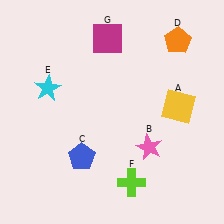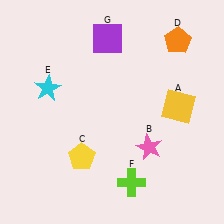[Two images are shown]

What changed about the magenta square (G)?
In Image 1, G is magenta. In Image 2, it changed to purple.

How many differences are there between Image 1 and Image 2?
There are 2 differences between the two images.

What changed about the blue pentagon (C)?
In Image 1, C is blue. In Image 2, it changed to yellow.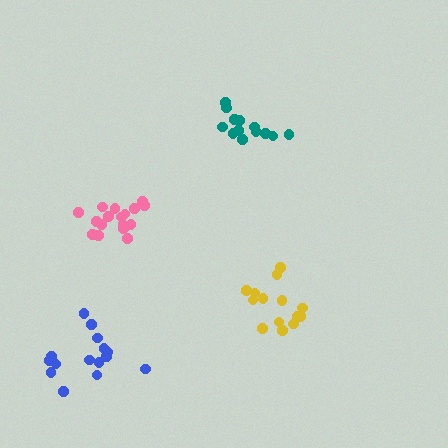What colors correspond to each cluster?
The clusters are colored: teal, pink, yellow, blue.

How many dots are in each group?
Group 1: 13 dots, Group 2: 17 dots, Group 3: 14 dots, Group 4: 15 dots (59 total).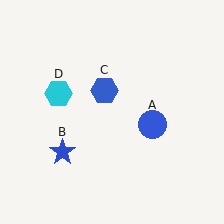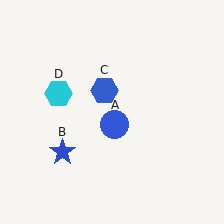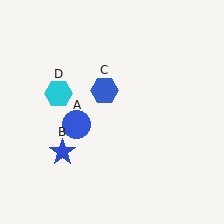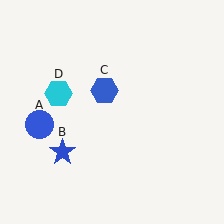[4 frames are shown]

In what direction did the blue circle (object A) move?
The blue circle (object A) moved left.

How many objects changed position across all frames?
1 object changed position: blue circle (object A).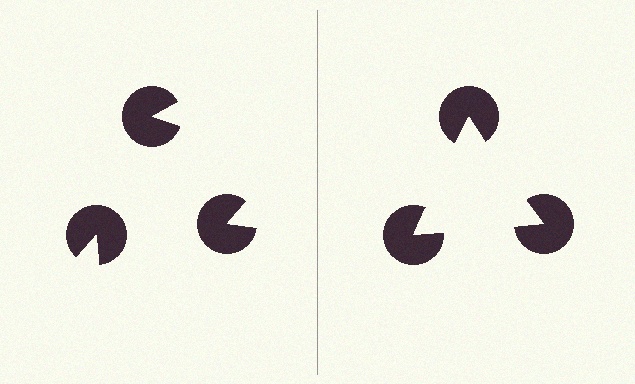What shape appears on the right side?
An illusory triangle.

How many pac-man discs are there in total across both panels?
6 — 3 on each side.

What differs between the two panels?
The pac-man discs are positioned identically on both sides; only the wedge orientations differ. On the right they align to a triangle; on the left they are misaligned.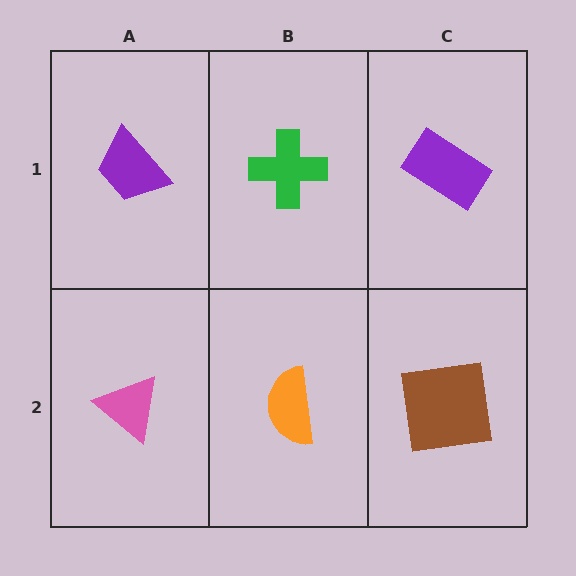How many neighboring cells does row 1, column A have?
2.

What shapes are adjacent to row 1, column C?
A brown square (row 2, column C), a green cross (row 1, column B).